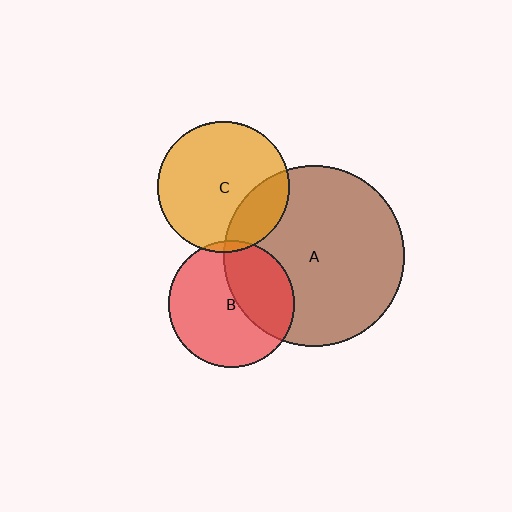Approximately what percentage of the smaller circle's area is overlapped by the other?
Approximately 25%.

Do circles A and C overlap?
Yes.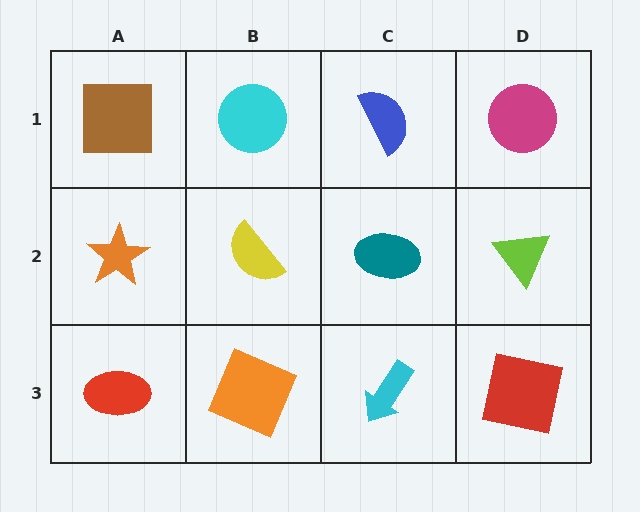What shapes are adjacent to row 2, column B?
A cyan circle (row 1, column B), an orange square (row 3, column B), an orange star (row 2, column A), a teal ellipse (row 2, column C).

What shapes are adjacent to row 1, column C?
A teal ellipse (row 2, column C), a cyan circle (row 1, column B), a magenta circle (row 1, column D).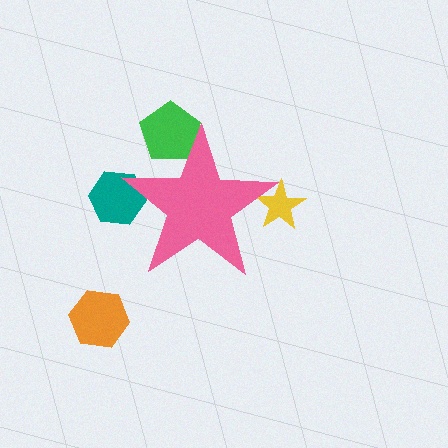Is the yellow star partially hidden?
Yes, the yellow star is partially hidden behind the pink star.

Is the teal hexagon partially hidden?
Yes, the teal hexagon is partially hidden behind the pink star.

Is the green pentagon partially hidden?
Yes, the green pentagon is partially hidden behind the pink star.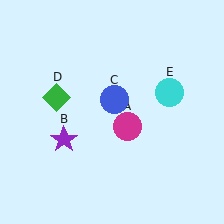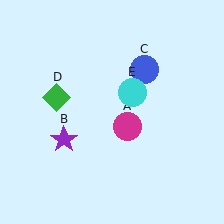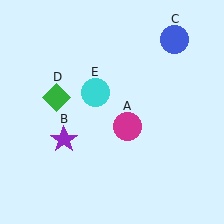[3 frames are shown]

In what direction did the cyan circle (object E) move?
The cyan circle (object E) moved left.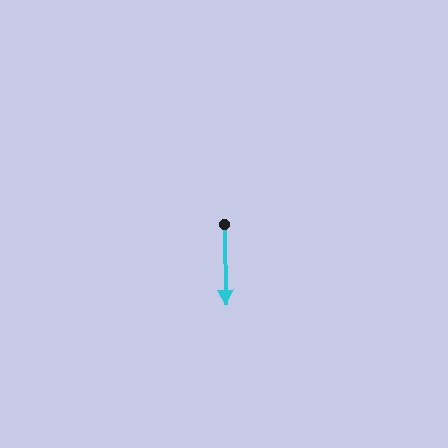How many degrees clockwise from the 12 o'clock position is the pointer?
Approximately 179 degrees.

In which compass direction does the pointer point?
South.